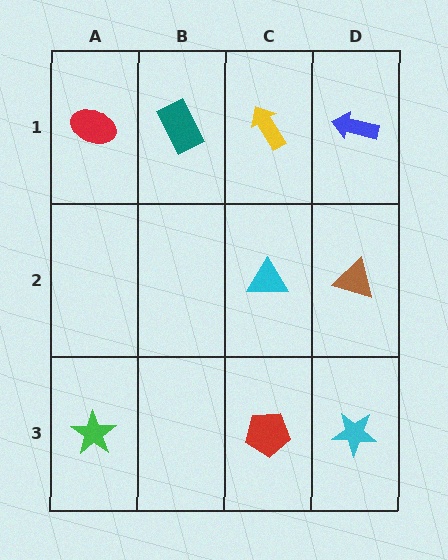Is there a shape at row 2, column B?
No, that cell is empty.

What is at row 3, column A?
A green star.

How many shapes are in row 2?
2 shapes.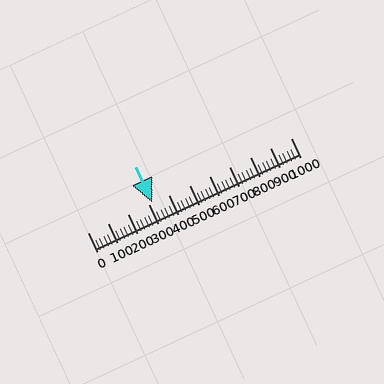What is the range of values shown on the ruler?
The ruler shows values from 0 to 1000.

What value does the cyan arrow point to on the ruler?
The cyan arrow points to approximately 320.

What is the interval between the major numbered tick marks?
The major tick marks are spaced 100 units apart.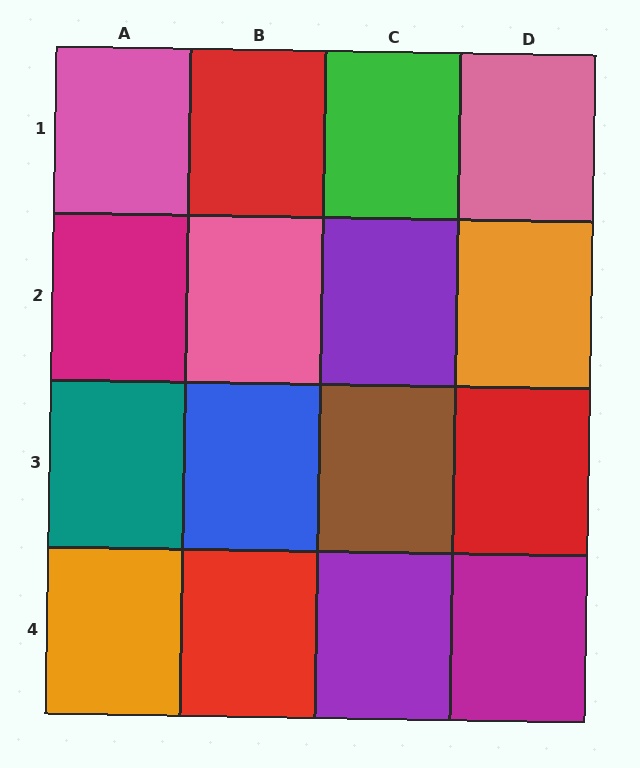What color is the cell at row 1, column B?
Red.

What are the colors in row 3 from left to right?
Teal, blue, brown, red.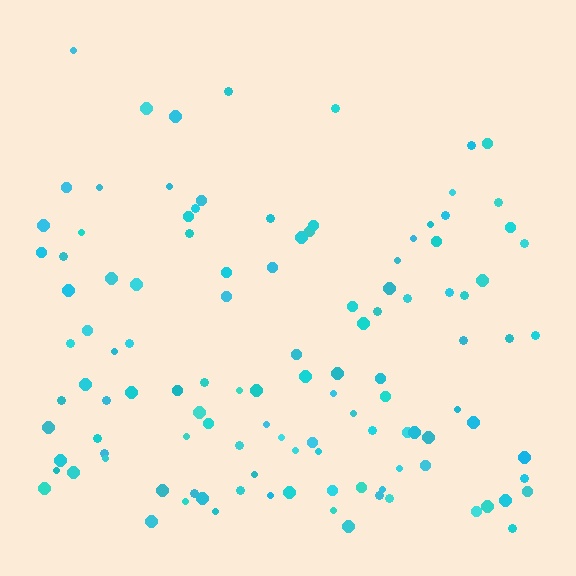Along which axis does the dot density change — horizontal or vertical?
Vertical.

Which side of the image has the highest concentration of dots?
The bottom.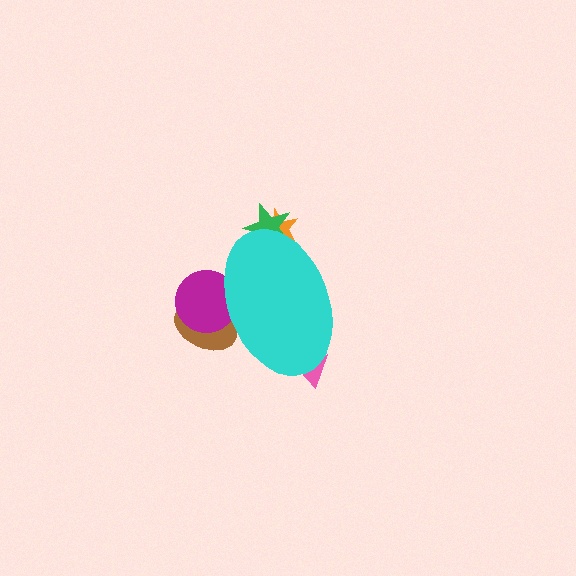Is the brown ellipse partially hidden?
Yes, the brown ellipse is partially hidden behind the cyan ellipse.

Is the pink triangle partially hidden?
Yes, the pink triangle is partially hidden behind the cyan ellipse.